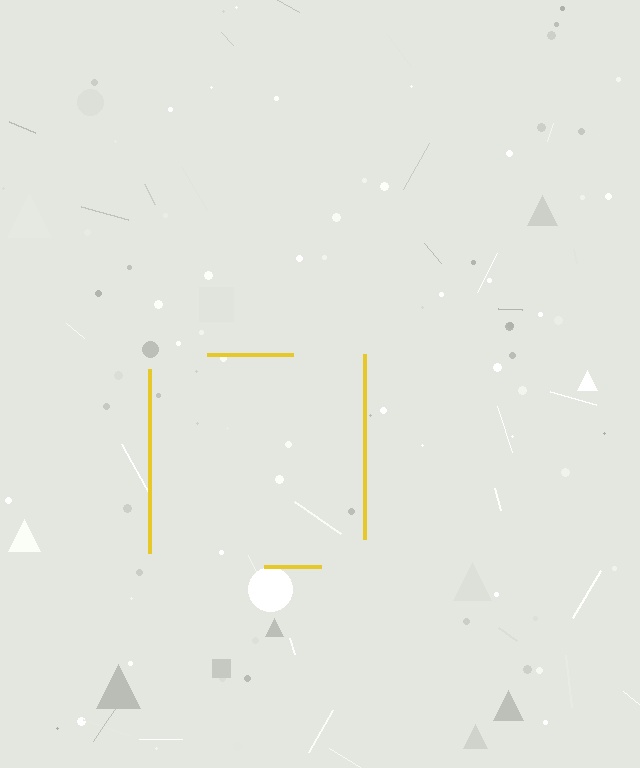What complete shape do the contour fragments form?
The contour fragments form a square.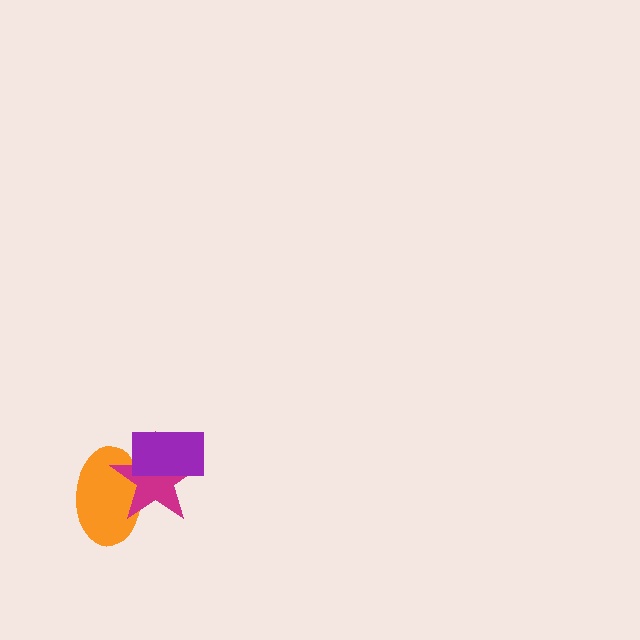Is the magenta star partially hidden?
Yes, it is partially covered by another shape.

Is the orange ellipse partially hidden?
Yes, it is partially covered by another shape.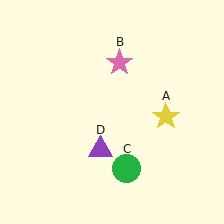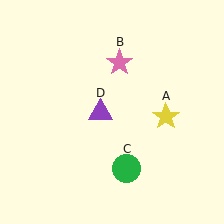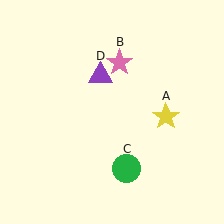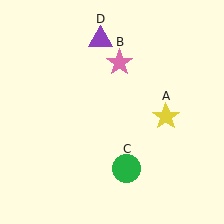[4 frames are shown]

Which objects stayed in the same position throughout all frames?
Yellow star (object A) and pink star (object B) and green circle (object C) remained stationary.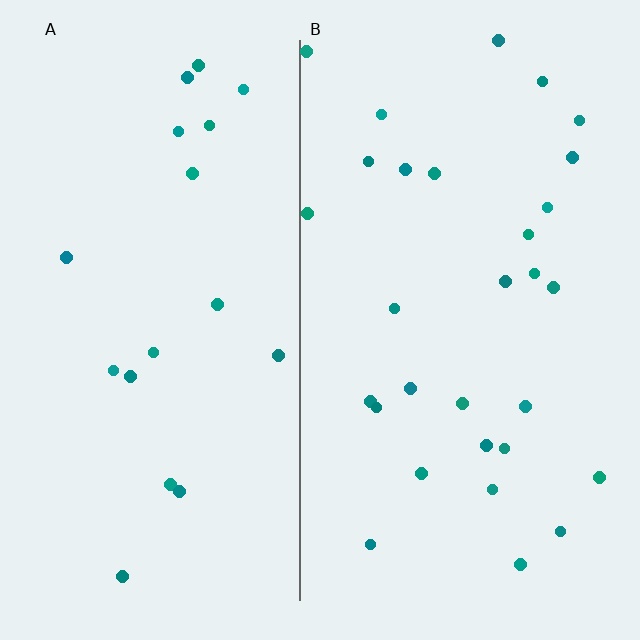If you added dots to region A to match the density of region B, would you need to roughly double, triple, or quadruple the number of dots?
Approximately double.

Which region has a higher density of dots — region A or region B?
B (the right).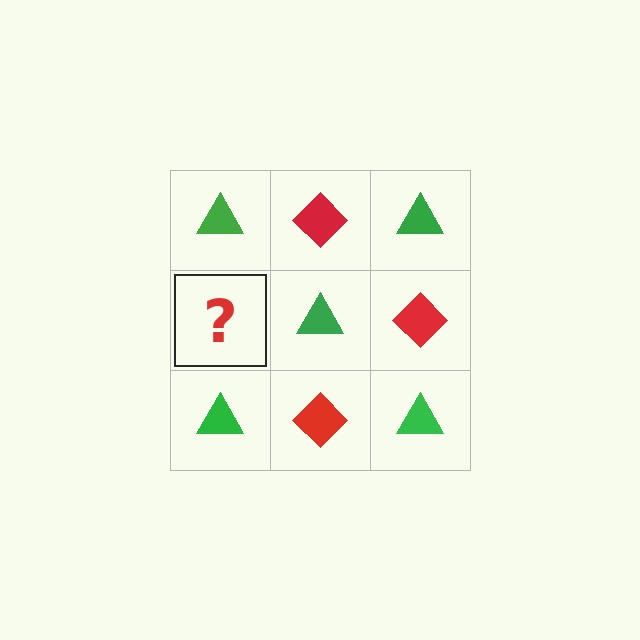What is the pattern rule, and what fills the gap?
The rule is that it alternates green triangle and red diamond in a checkerboard pattern. The gap should be filled with a red diamond.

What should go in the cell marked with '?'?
The missing cell should contain a red diamond.